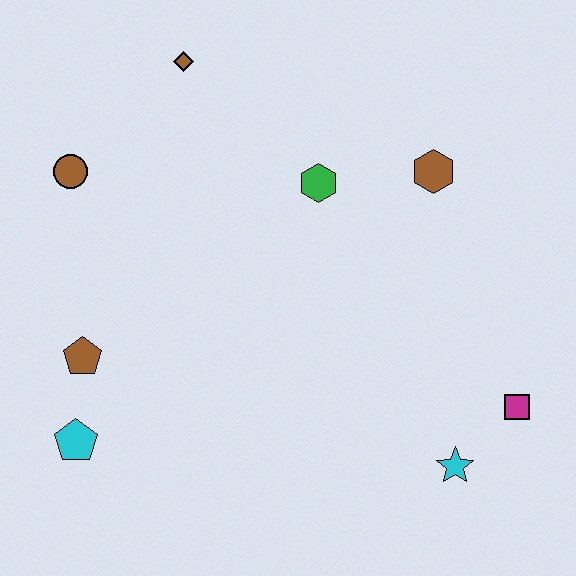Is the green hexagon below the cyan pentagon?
No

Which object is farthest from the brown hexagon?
The cyan pentagon is farthest from the brown hexagon.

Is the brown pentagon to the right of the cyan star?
No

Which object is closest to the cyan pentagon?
The brown pentagon is closest to the cyan pentagon.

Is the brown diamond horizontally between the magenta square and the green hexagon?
No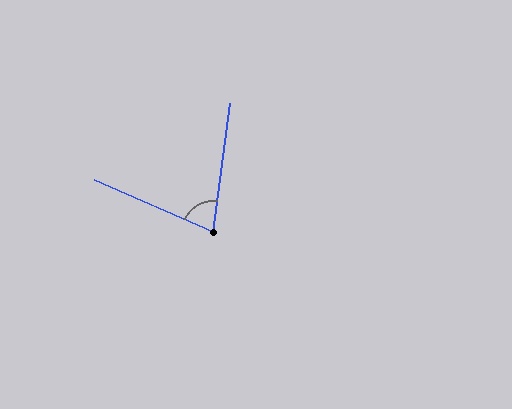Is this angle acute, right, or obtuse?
It is acute.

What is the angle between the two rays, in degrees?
Approximately 74 degrees.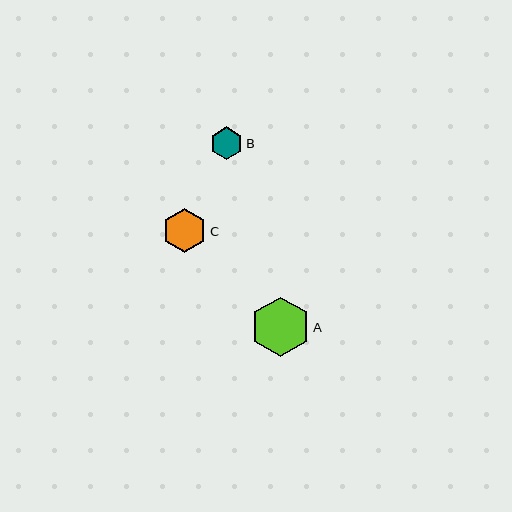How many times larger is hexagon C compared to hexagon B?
Hexagon C is approximately 1.4 times the size of hexagon B.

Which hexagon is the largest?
Hexagon A is the largest with a size of approximately 59 pixels.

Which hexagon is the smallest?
Hexagon B is the smallest with a size of approximately 33 pixels.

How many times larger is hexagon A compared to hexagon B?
Hexagon A is approximately 1.8 times the size of hexagon B.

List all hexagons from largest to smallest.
From largest to smallest: A, C, B.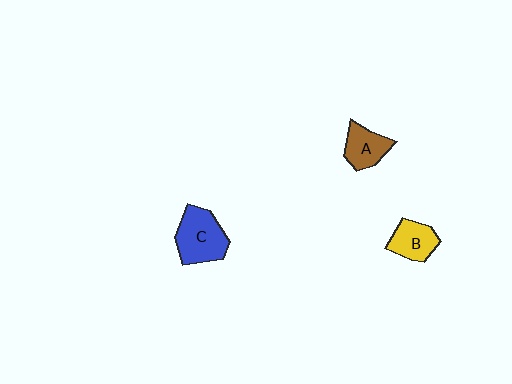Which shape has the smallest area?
Shape A (brown).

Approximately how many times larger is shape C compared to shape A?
Approximately 1.5 times.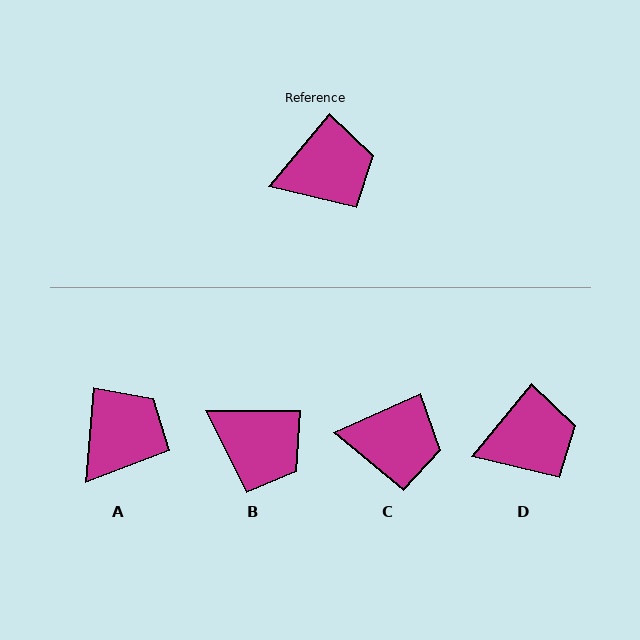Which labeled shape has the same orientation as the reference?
D.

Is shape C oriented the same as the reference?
No, it is off by about 26 degrees.